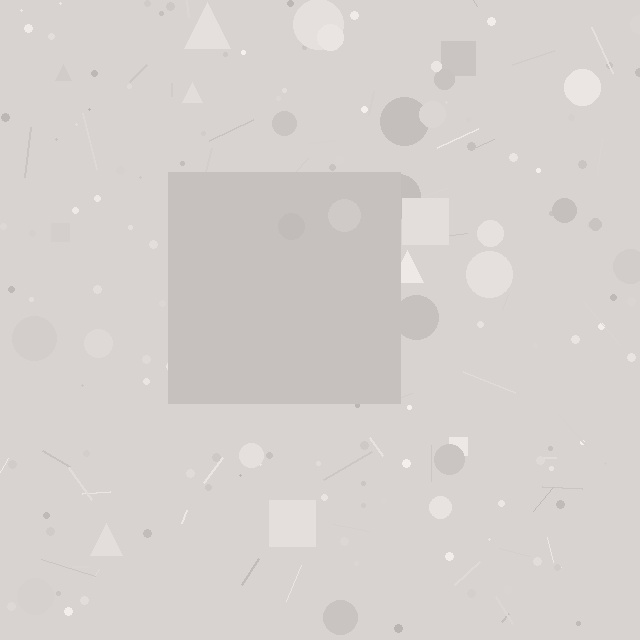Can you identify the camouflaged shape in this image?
The camouflaged shape is a square.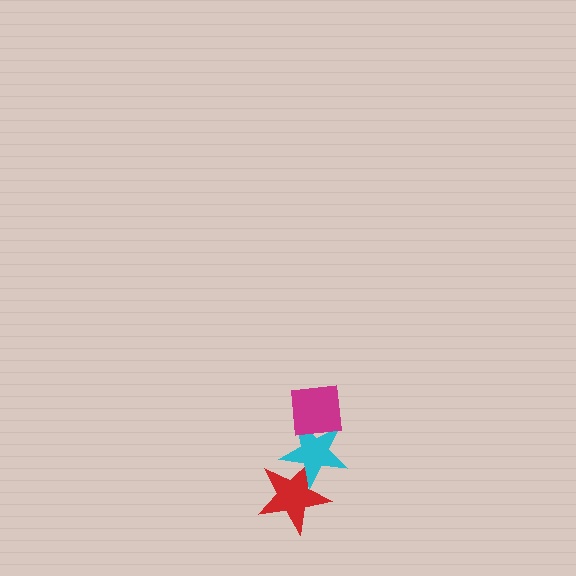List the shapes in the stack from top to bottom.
From top to bottom: the magenta square, the cyan star, the red star.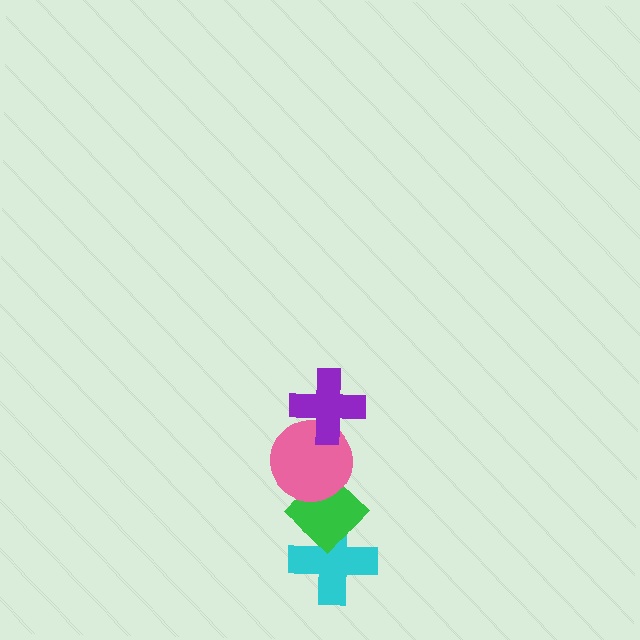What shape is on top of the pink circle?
The purple cross is on top of the pink circle.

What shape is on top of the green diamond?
The pink circle is on top of the green diamond.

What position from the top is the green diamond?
The green diamond is 3rd from the top.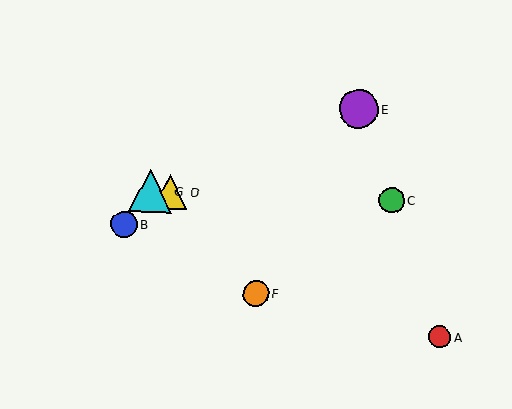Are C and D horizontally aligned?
Yes, both are at y≈200.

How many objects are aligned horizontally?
3 objects (C, D, G) are aligned horizontally.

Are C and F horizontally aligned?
No, C is at y≈200 and F is at y≈293.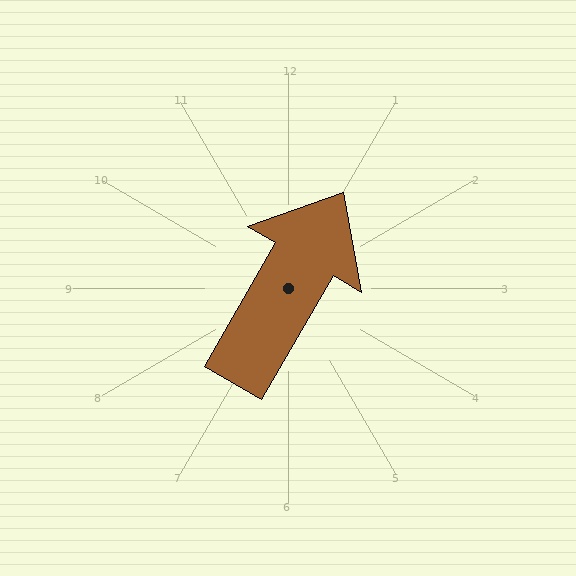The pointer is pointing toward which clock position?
Roughly 1 o'clock.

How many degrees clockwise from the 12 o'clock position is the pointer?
Approximately 30 degrees.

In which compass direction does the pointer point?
Northeast.